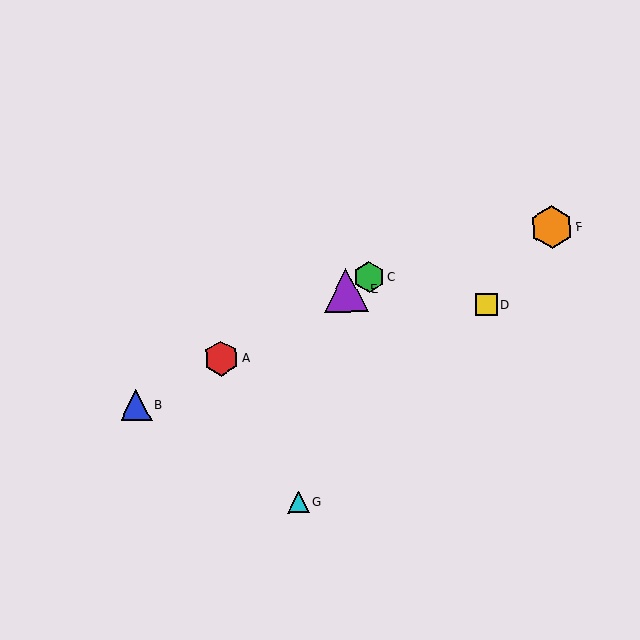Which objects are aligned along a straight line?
Objects A, B, C, E are aligned along a straight line.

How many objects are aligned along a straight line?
4 objects (A, B, C, E) are aligned along a straight line.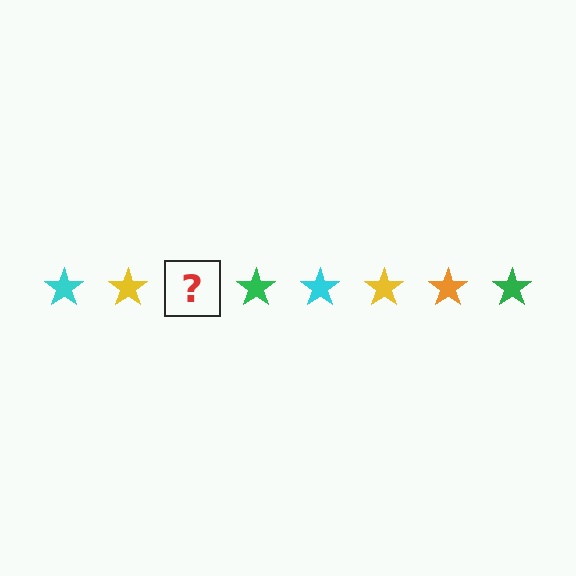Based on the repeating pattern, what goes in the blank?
The blank should be an orange star.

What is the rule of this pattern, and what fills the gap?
The rule is that the pattern cycles through cyan, yellow, orange, green stars. The gap should be filled with an orange star.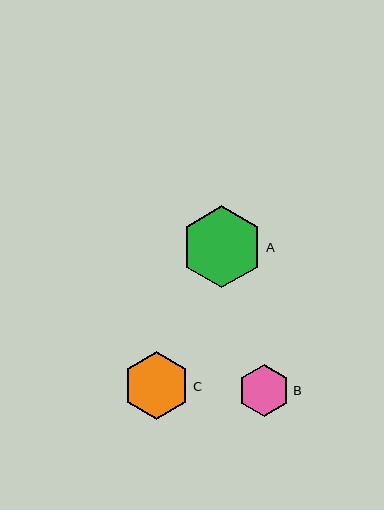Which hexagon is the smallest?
Hexagon B is the smallest with a size of approximately 52 pixels.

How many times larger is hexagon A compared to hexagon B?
Hexagon A is approximately 1.6 times the size of hexagon B.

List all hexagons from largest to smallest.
From largest to smallest: A, C, B.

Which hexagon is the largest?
Hexagon A is the largest with a size of approximately 82 pixels.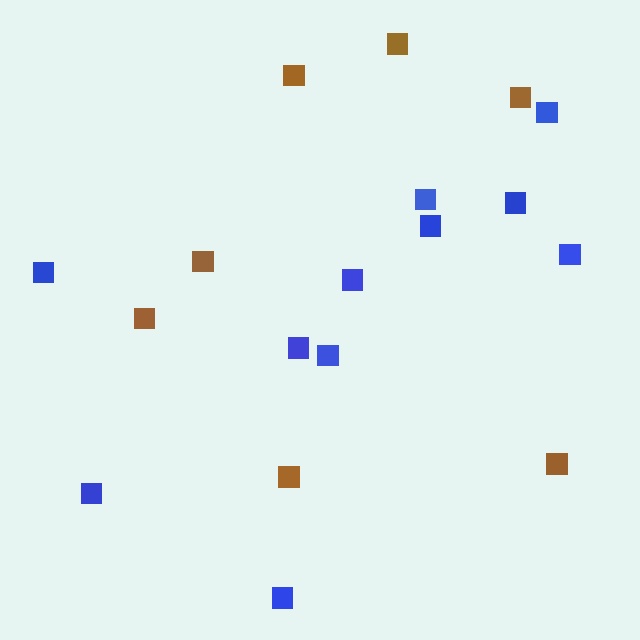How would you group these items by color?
There are 2 groups: one group of blue squares (11) and one group of brown squares (7).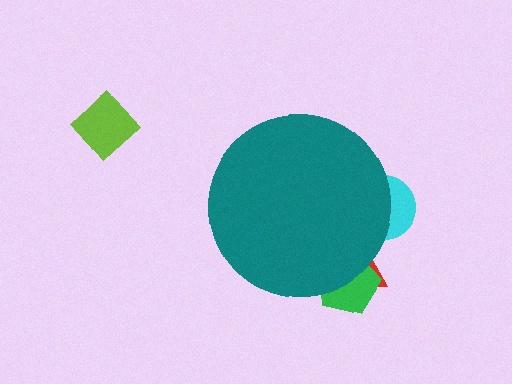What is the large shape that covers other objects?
A teal circle.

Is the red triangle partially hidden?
Yes, the red triangle is partially hidden behind the teal circle.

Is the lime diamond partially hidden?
No, the lime diamond is fully visible.